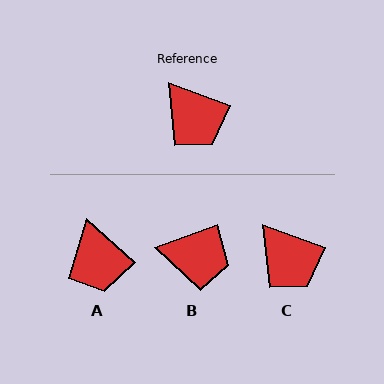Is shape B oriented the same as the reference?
No, it is off by about 40 degrees.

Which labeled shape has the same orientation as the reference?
C.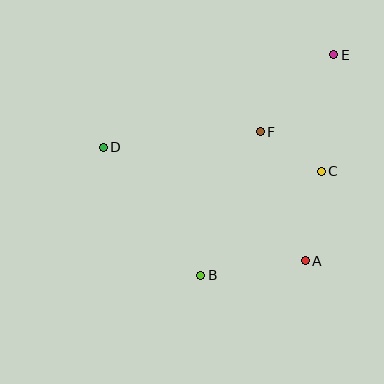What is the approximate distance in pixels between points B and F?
The distance between B and F is approximately 156 pixels.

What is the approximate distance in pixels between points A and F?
The distance between A and F is approximately 137 pixels.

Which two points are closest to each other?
Points C and F are closest to each other.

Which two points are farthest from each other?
Points B and E are farthest from each other.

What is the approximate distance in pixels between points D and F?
The distance between D and F is approximately 158 pixels.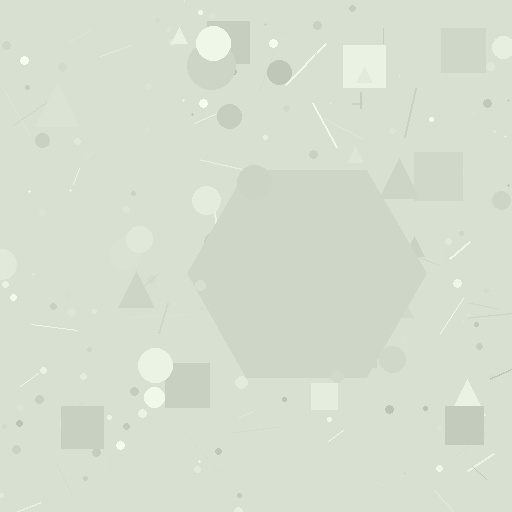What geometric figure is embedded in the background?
A hexagon is embedded in the background.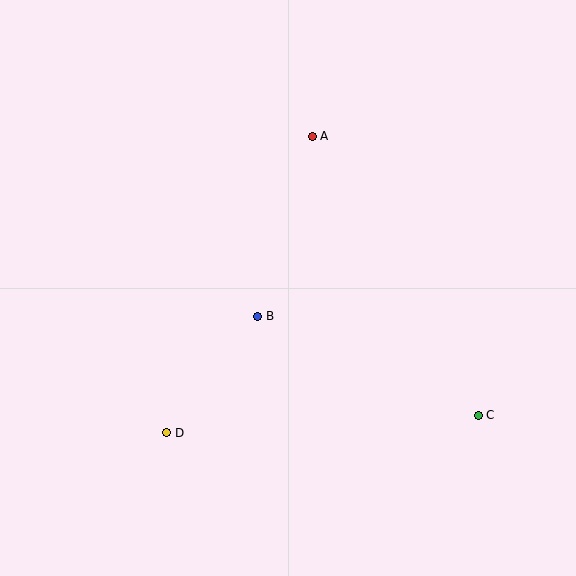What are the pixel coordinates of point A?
Point A is at (312, 136).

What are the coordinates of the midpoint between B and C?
The midpoint between B and C is at (368, 366).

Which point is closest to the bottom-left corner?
Point D is closest to the bottom-left corner.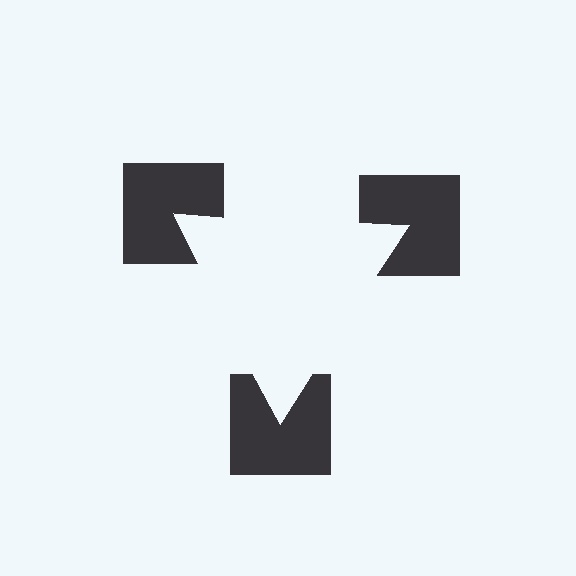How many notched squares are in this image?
There are 3 — one at each vertex of the illusory triangle.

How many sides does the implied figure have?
3 sides.